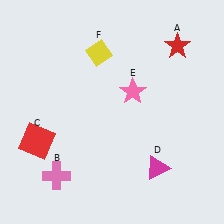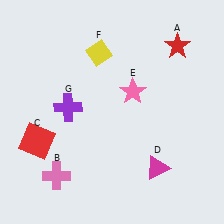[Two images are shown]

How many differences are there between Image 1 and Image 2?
There is 1 difference between the two images.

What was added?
A purple cross (G) was added in Image 2.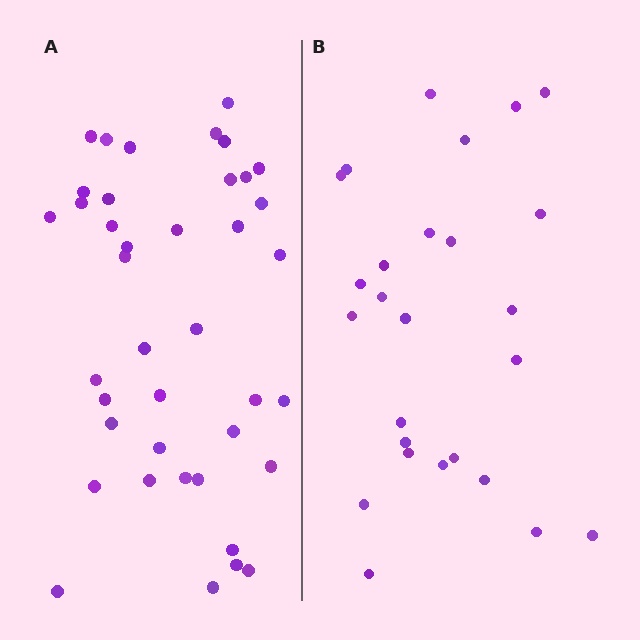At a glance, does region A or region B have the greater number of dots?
Region A (the left region) has more dots.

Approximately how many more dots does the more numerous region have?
Region A has approximately 15 more dots than region B.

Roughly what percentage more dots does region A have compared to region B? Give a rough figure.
About 55% more.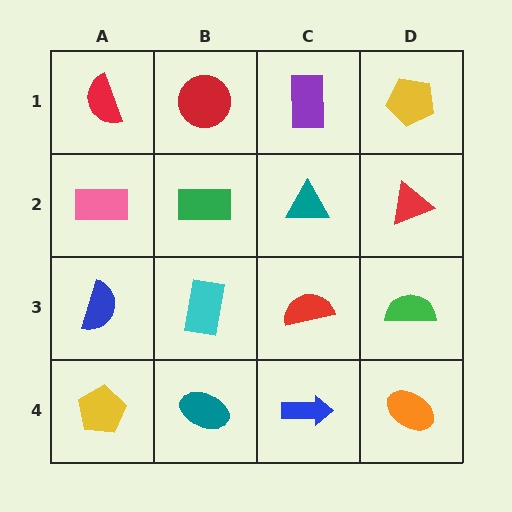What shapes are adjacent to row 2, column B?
A red circle (row 1, column B), a cyan rectangle (row 3, column B), a pink rectangle (row 2, column A), a teal triangle (row 2, column C).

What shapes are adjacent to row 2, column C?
A purple rectangle (row 1, column C), a red semicircle (row 3, column C), a green rectangle (row 2, column B), a red triangle (row 2, column D).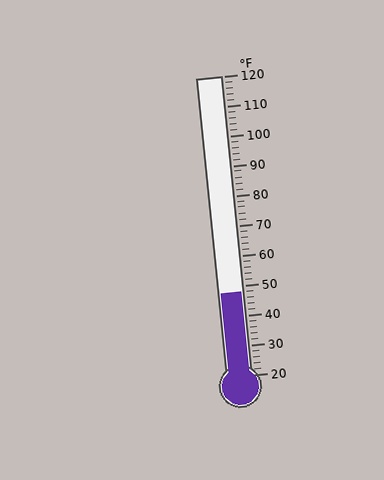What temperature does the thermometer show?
The thermometer shows approximately 48°F.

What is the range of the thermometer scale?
The thermometer scale ranges from 20°F to 120°F.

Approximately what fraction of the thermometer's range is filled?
The thermometer is filled to approximately 30% of its range.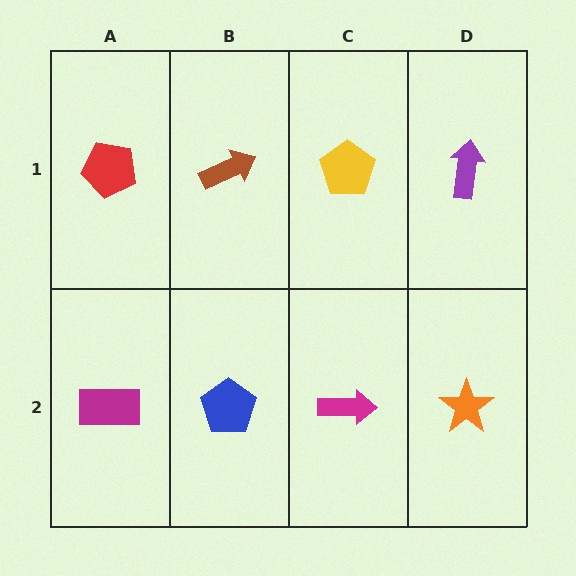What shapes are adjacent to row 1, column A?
A magenta rectangle (row 2, column A), a brown arrow (row 1, column B).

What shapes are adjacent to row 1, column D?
An orange star (row 2, column D), a yellow pentagon (row 1, column C).